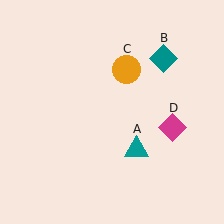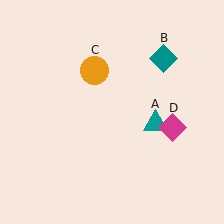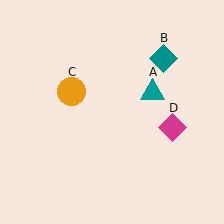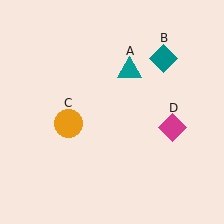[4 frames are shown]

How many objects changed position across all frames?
2 objects changed position: teal triangle (object A), orange circle (object C).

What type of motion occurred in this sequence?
The teal triangle (object A), orange circle (object C) rotated counterclockwise around the center of the scene.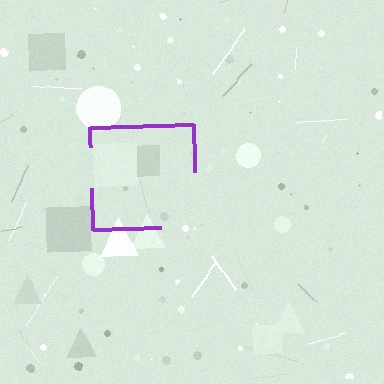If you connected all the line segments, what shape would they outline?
They would outline a square.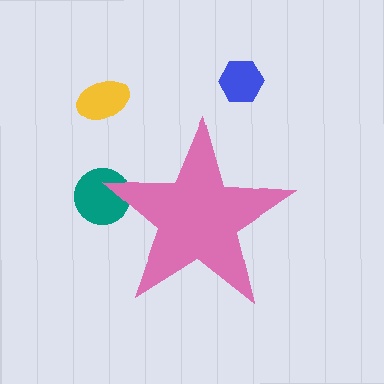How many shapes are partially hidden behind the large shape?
1 shape is partially hidden.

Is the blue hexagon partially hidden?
No, the blue hexagon is fully visible.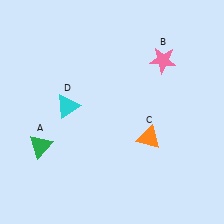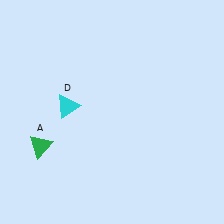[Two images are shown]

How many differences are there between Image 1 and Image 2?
There are 2 differences between the two images.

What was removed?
The pink star (B), the orange triangle (C) were removed in Image 2.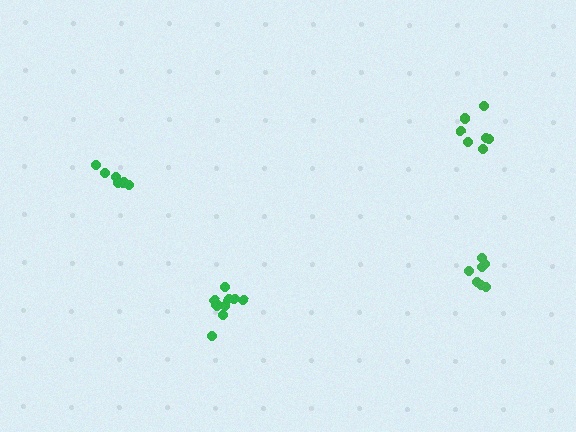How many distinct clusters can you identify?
There are 4 distinct clusters.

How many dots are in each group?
Group 1: 7 dots, Group 2: 8 dots, Group 3: 11 dots, Group 4: 7 dots (33 total).